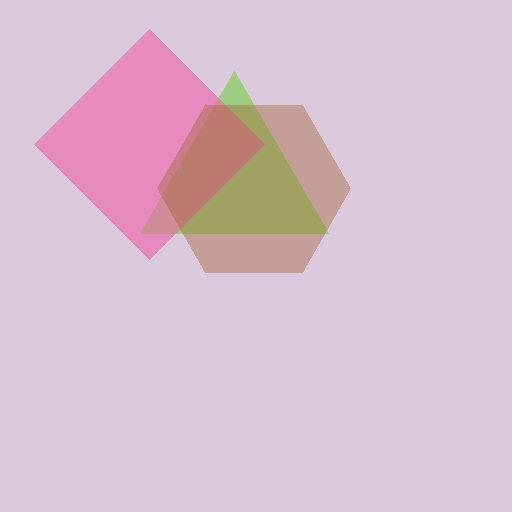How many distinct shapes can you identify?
There are 3 distinct shapes: a lime triangle, a pink diamond, a brown hexagon.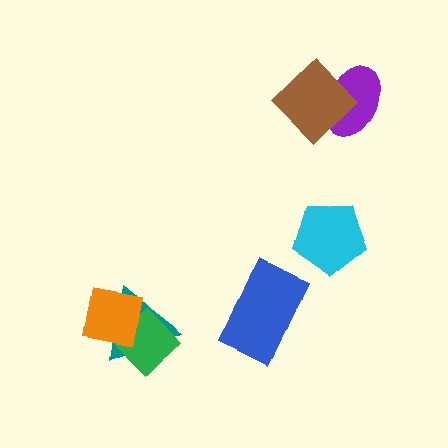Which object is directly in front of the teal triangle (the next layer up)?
The green diamond is directly in front of the teal triangle.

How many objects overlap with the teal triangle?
2 objects overlap with the teal triangle.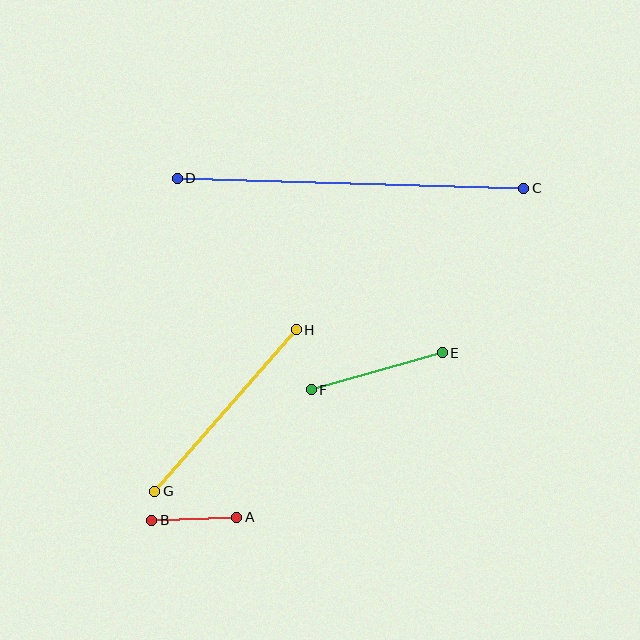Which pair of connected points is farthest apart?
Points C and D are farthest apart.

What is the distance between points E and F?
The distance is approximately 136 pixels.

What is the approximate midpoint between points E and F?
The midpoint is at approximately (377, 371) pixels.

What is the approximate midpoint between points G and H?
The midpoint is at approximately (226, 410) pixels.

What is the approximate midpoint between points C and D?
The midpoint is at approximately (350, 183) pixels.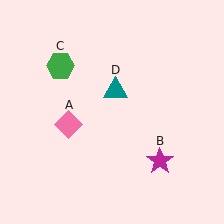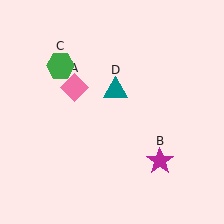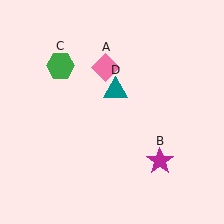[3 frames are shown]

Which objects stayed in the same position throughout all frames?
Magenta star (object B) and green hexagon (object C) and teal triangle (object D) remained stationary.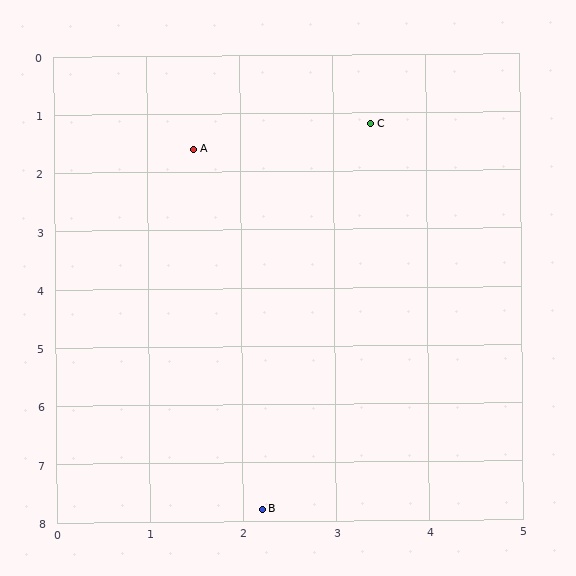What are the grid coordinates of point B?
Point B is at approximately (2.2, 7.8).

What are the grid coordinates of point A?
Point A is at approximately (1.5, 1.6).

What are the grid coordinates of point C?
Point C is at approximately (3.4, 1.2).